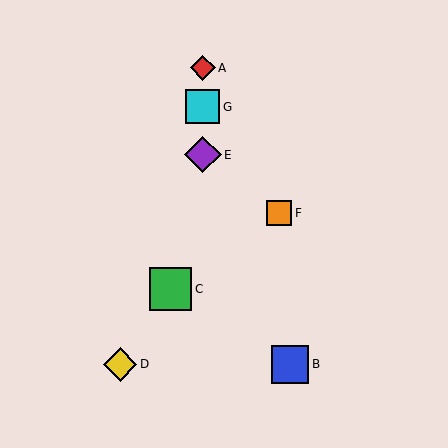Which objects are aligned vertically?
Objects A, E, G are aligned vertically.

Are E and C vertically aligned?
No, E is at x≈203 and C is at x≈170.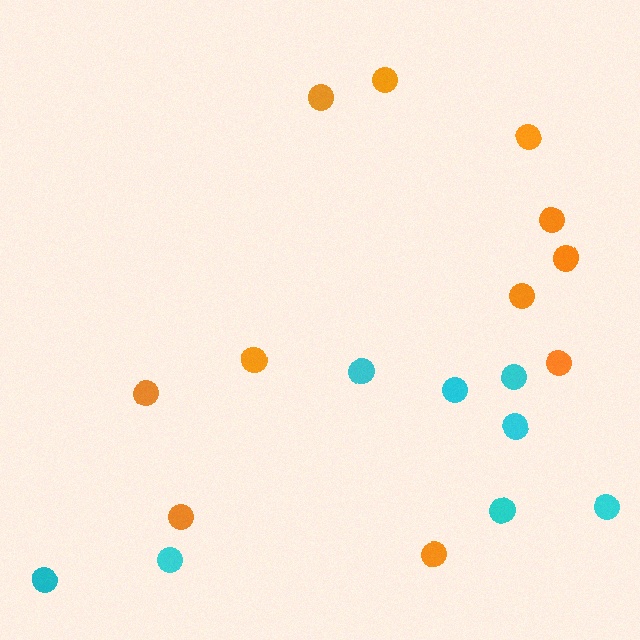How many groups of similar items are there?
There are 2 groups: one group of cyan circles (8) and one group of orange circles (11).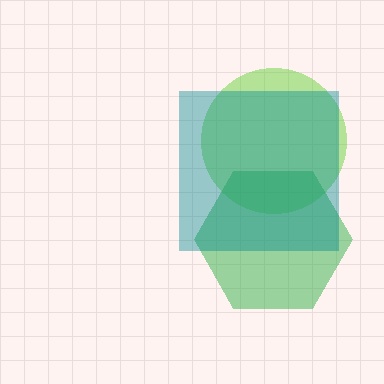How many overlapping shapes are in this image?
There are 3 overlapping shapes in the image.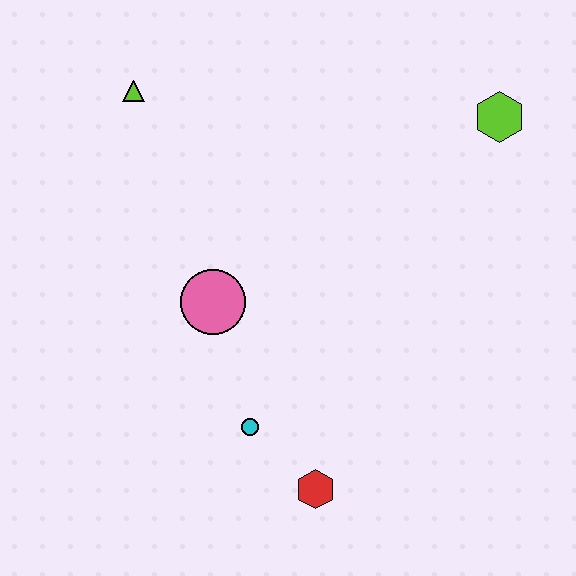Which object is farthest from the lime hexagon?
The red hexagon is farthest from the lime hexagon.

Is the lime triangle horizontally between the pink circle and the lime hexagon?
No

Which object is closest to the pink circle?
The cyan circle is closest to the pink circle.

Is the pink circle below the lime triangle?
Yes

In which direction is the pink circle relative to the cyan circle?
The pink circle is above the cyan circle.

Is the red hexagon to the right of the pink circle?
Yes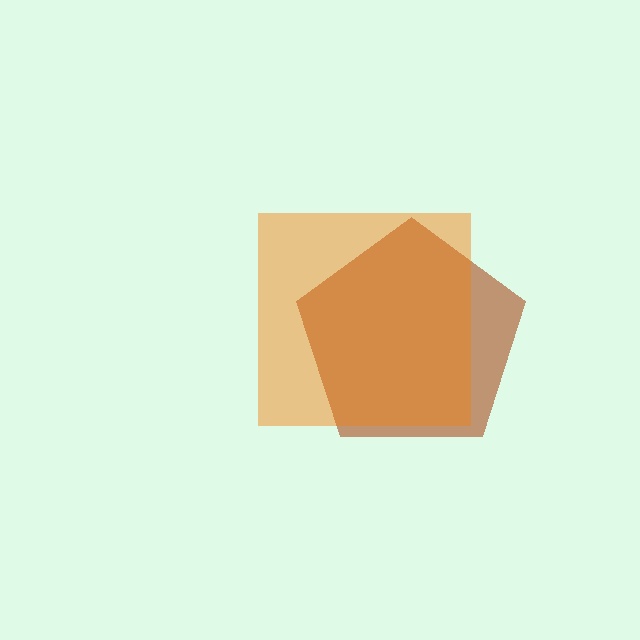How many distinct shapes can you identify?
There are 2 distinct shapes: a brown pentagon, an orange square.